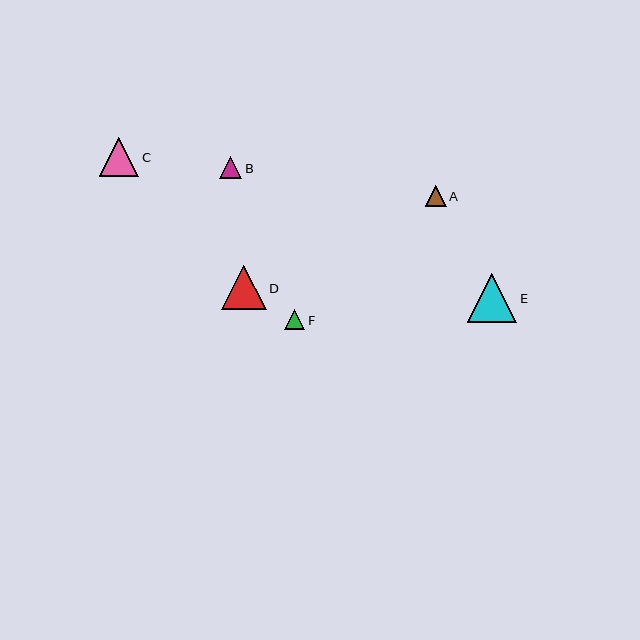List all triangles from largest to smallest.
From largest to smallest: E, D, C, B, A, F.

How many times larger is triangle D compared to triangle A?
Triangle D is approximately 2.1 times the size of triangle A.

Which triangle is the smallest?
Triangle F is the smallest with a size of approximately 20 pixels.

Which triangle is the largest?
Triangle E is the largest with a size of approximately 49 pixels.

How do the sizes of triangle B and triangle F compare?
Triangle B and triangle F are approximately the same size.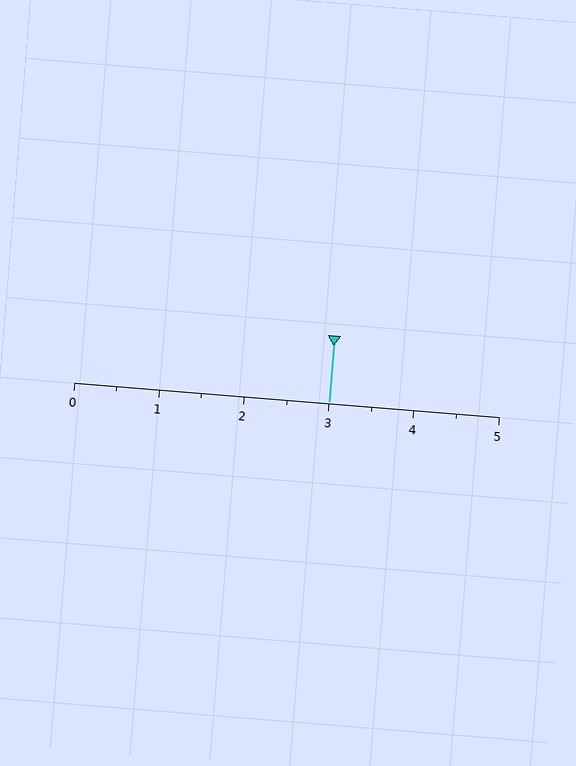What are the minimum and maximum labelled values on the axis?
The axis runs from 0 to 5.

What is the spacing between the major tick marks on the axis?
The major ticks are spaced 1 apart.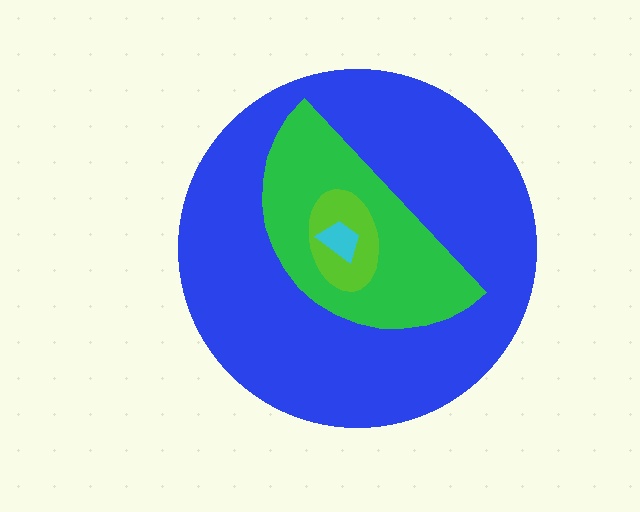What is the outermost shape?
The blue circle.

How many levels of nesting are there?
4.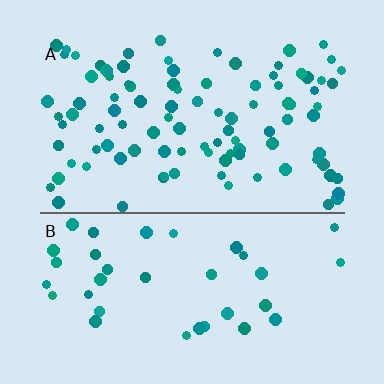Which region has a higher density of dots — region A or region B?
A (the top).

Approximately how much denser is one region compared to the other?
Approximately 2.6× — region A over region B.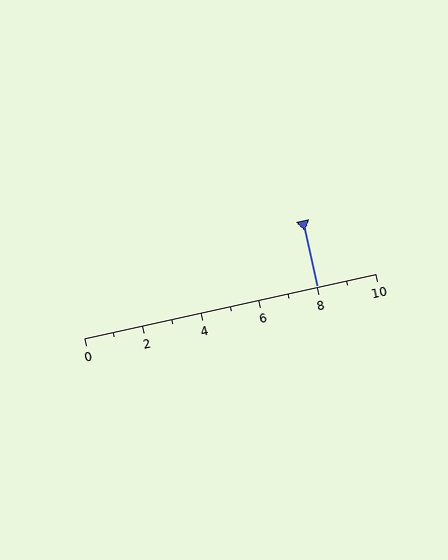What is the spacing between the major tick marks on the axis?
The major ticks are spaced 2 apart.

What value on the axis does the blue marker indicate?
The marker indicates approximately 8.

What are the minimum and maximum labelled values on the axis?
The axis runs from 0 to 10.